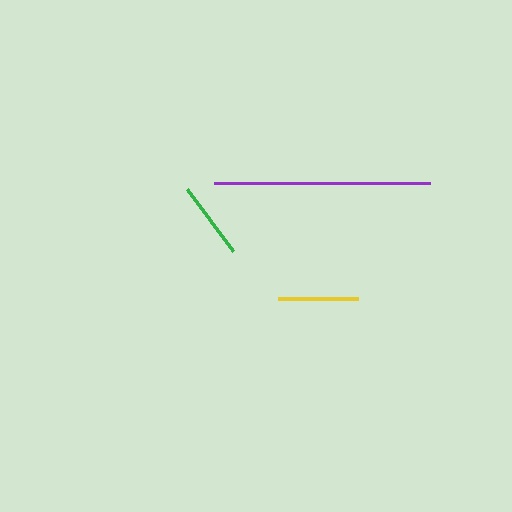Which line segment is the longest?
The purple line is the longest at approximately 217 pixels.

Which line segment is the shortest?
The green line is the shortest at approximately 78 pixels.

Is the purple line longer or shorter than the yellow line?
The purple line is longer than the yellow line.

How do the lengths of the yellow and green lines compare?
The yellow and green lines are approximately the same length.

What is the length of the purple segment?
The purple segment is approximately 217 pixels long.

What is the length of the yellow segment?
The yellow segment is approximately 80 pixels long.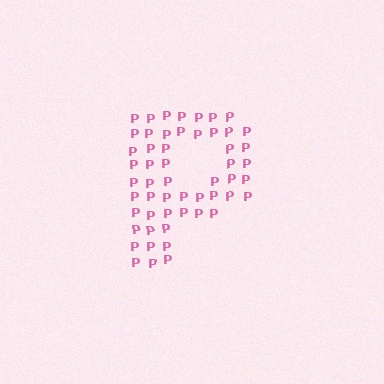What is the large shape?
The large shape is the letter P.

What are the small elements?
The small elements are letter P's.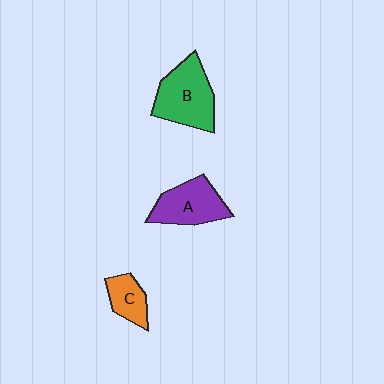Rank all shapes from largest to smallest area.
From largest to smallest: B (green), A (purple), C (orange).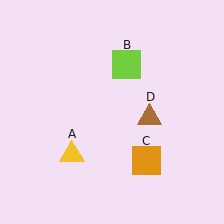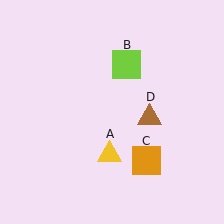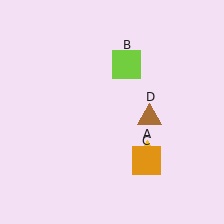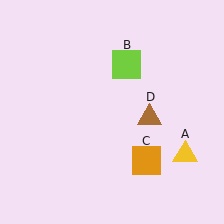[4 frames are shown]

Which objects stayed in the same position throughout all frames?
Lime square (object B) and orange square (object C) and brown triangle (object D) remained stationary.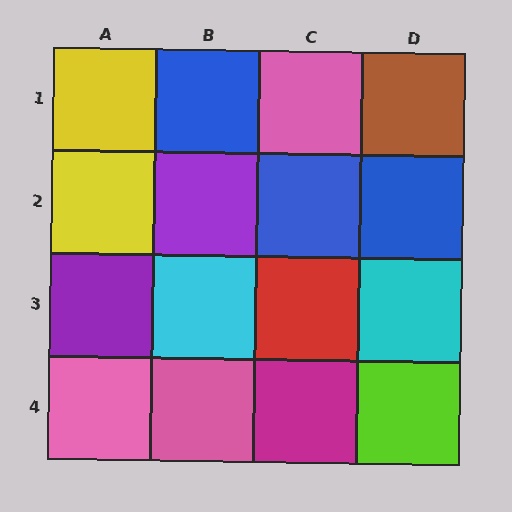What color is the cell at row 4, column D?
Lime.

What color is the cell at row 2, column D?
Blue.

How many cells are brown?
1 cell is brown.